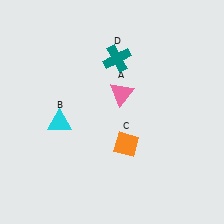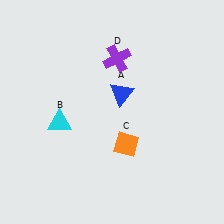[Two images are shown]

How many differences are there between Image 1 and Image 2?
There are 2 differences between the two images.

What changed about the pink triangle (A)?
In Image 1, A is pink. In Image 2, it changed to blue.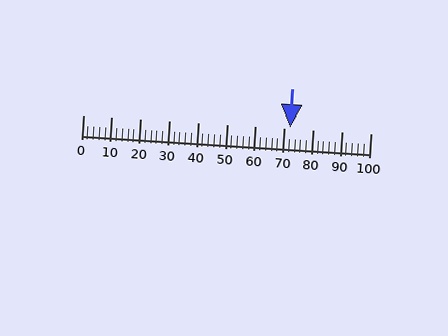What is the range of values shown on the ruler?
The ruler shows values from 0 to 100.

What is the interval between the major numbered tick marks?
The major tick marks are spaced 10 units apart.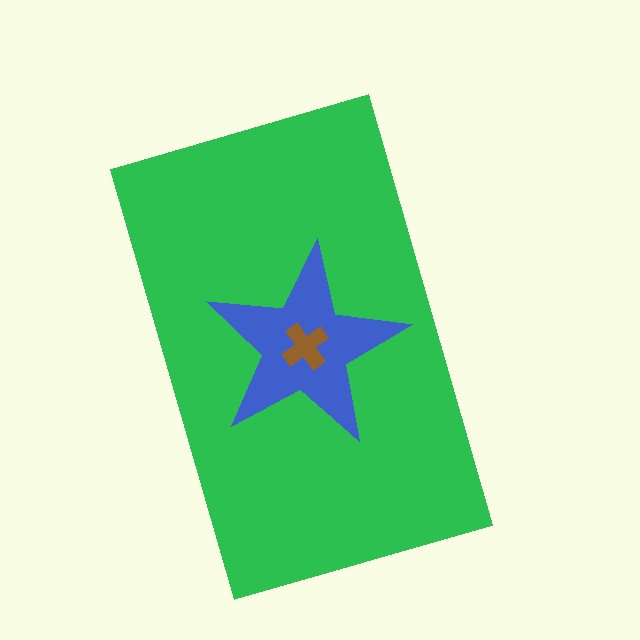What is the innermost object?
The brown cross.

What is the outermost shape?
The green rectangle.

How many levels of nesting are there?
3.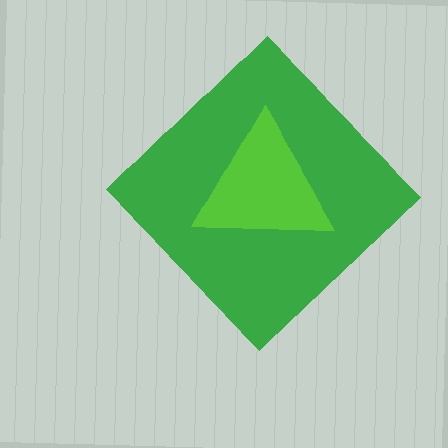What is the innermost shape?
The lime triangle.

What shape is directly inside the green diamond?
The lime triangle.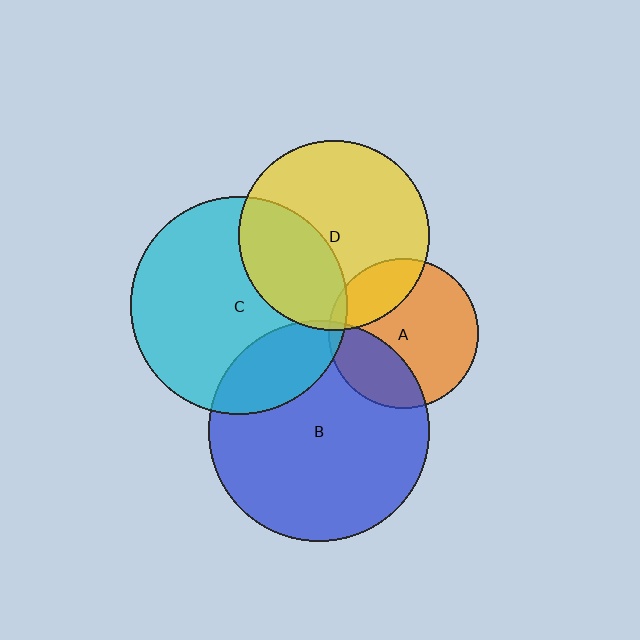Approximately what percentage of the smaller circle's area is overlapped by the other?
Approximately 5%.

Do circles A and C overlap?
Yes.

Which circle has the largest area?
Circle B (blue).